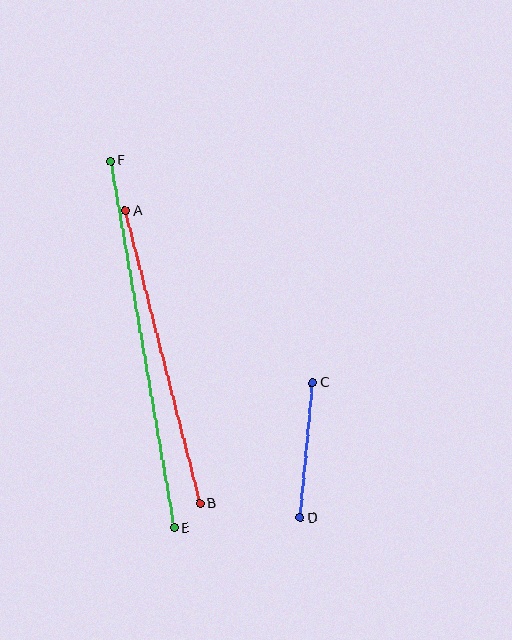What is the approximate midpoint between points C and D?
The midpoint is at approximately (306, 450) pixels.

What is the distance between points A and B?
The distance is approximately 302 pixels.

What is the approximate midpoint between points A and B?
The midpoint is at approximately (163, 357) pixels.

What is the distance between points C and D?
The distance is approximately 136 pixels.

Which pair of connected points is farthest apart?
Points E and F are farthest apart.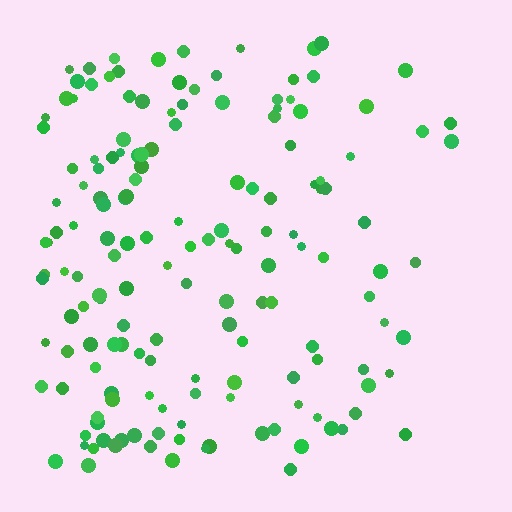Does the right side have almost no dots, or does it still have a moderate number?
Still a moderate number, just noticeably fewer than the left.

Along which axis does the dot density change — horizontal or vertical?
Horizontal.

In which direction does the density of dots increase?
From right to left, with the left side densest.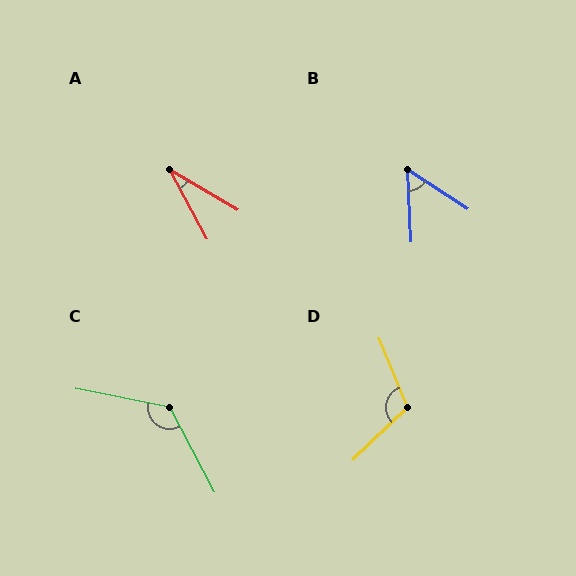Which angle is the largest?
C, at approximately 129 degrees.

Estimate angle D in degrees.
Approximately 112 degrees.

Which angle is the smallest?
A, at approximately 31 degrees.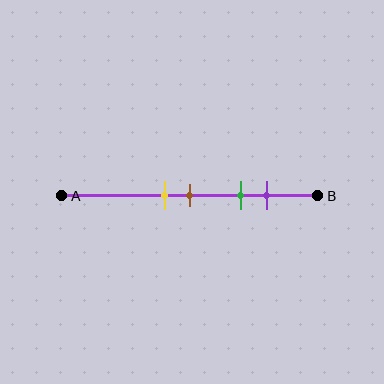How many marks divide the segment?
There are 4 marks dividing the segment.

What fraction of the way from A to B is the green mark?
The green mark is approximately 70% (0.7) of the way from A to B.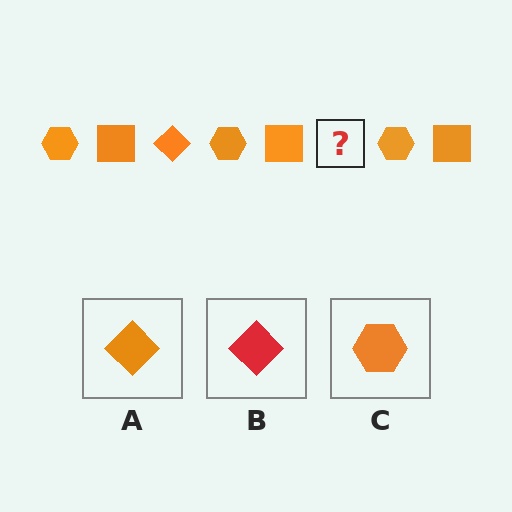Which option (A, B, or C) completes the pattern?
A.